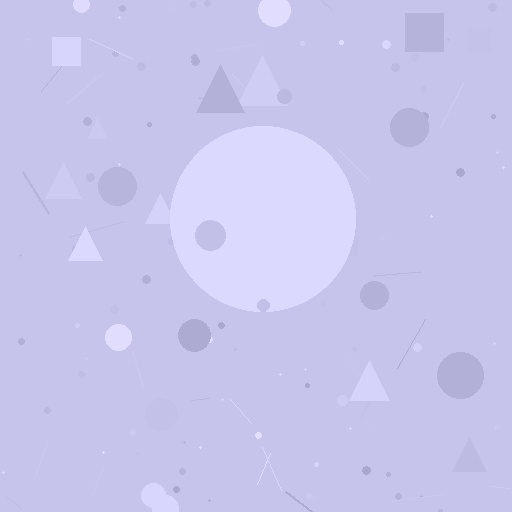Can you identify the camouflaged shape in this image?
The camouflaged shape is a circle.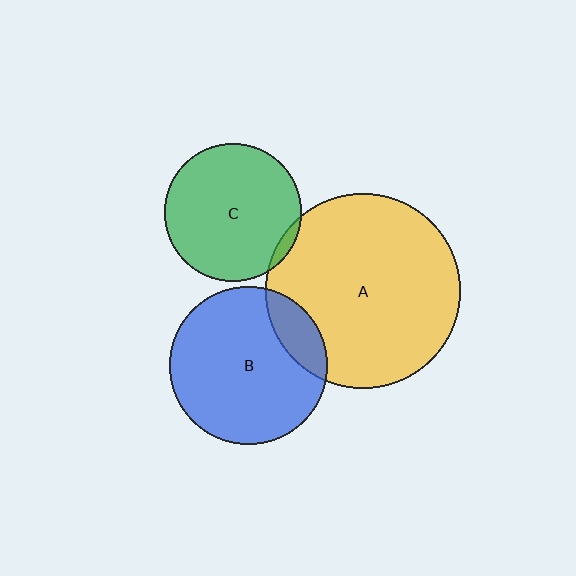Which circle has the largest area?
Circle A (yellow).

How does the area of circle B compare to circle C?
Approximately 1.3 times.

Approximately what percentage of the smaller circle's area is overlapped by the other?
Approximately 15%.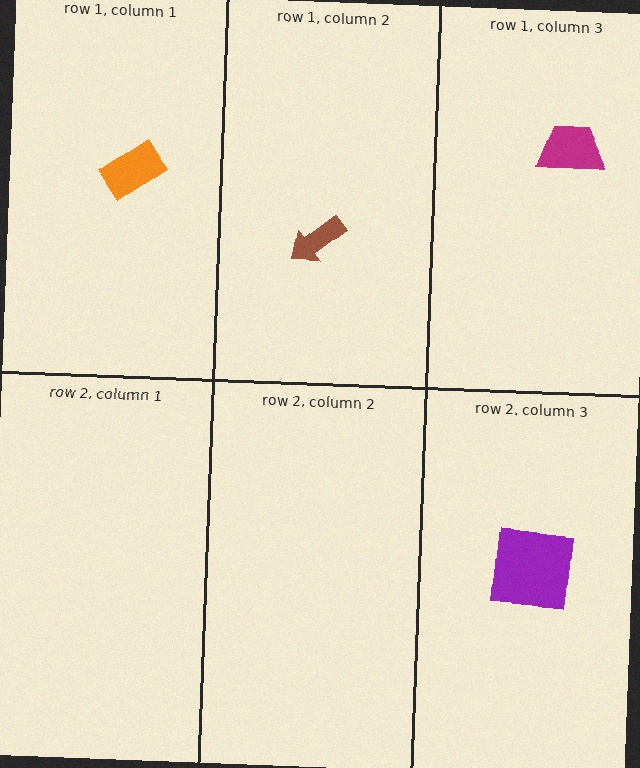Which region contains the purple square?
The row 2, column 3 region.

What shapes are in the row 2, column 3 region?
The purple square.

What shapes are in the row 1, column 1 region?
The orange rectangle.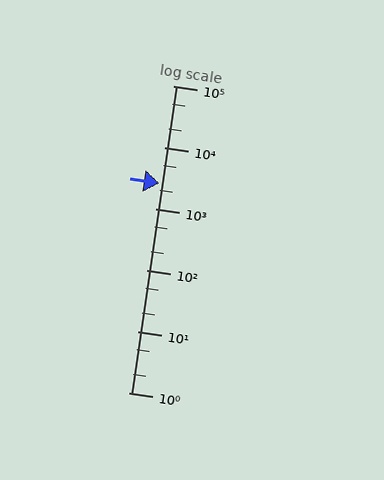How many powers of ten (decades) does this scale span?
The scale spans 5 decades, from 1 to 100000.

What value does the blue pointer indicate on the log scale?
The pointer indicates approximately 2600.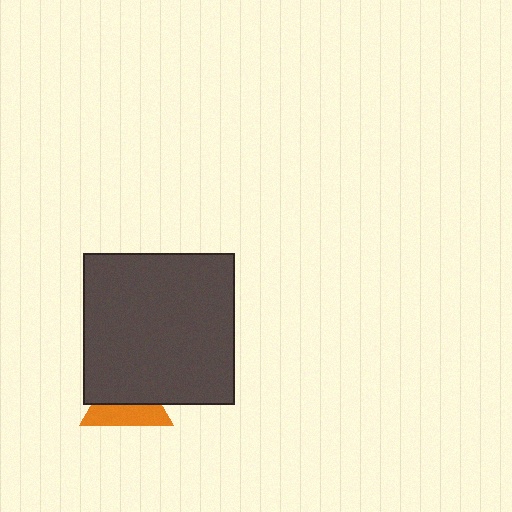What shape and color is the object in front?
The object in front is a dark gray square.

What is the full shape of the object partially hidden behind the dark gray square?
The partially hidden object is an orange triangle.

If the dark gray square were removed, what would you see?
You would see the complete orange triangle.